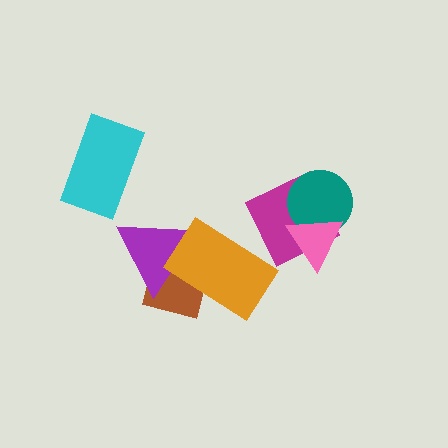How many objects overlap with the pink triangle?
2 objects overlap with the pink triangle.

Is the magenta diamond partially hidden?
Yes, it is partially covered by another shape.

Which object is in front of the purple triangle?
The orange rectangle is in front of the purple triangle.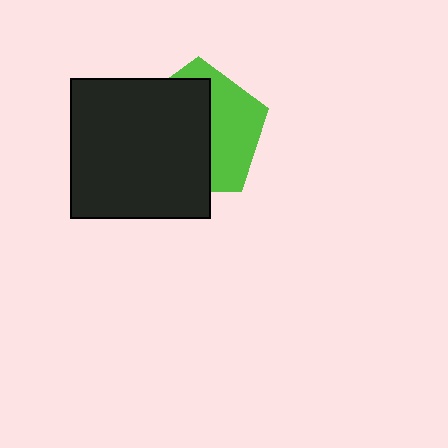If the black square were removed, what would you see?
You would see the complete lime pentagon.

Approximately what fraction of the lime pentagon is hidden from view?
Roughly 59% of the lime pentagon is hidden behind the black square.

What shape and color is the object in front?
The object in front is a black square.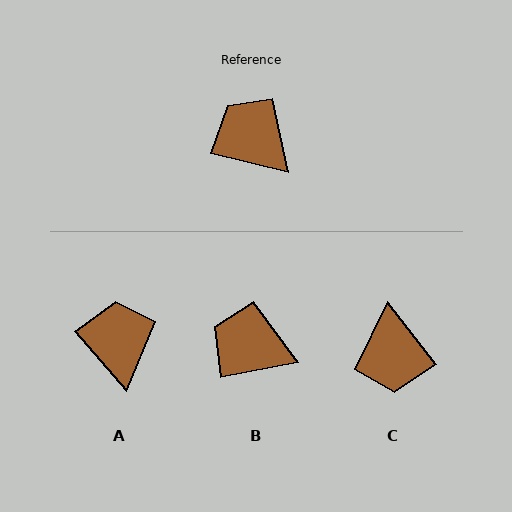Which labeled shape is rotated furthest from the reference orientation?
C, about 142 degrees away.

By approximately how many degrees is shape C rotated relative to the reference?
Approximately 142 degrees counter-clockwise.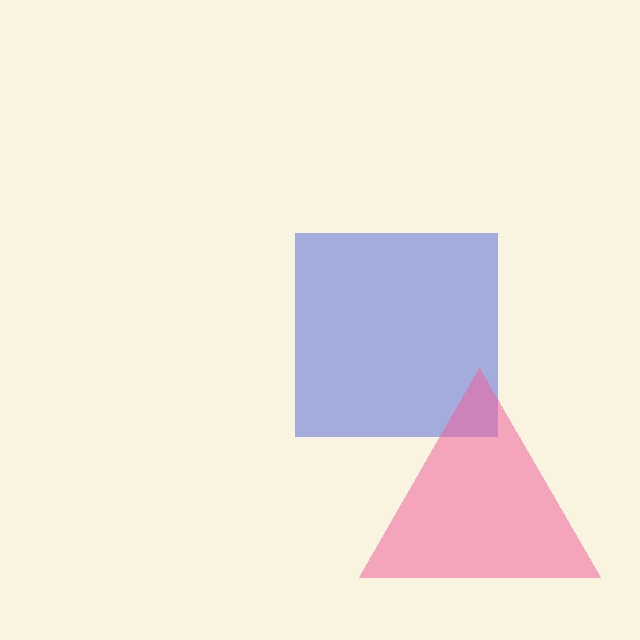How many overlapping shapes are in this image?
There are 2 overlapping shapes in the image.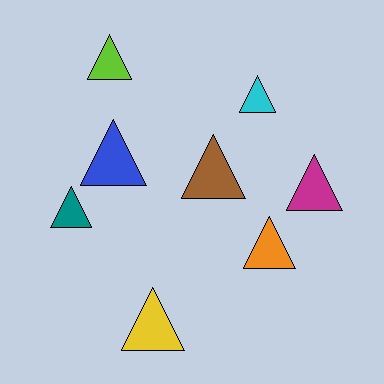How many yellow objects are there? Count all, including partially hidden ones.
There is 1 yellow object.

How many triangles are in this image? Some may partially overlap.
There are 8 triangles.